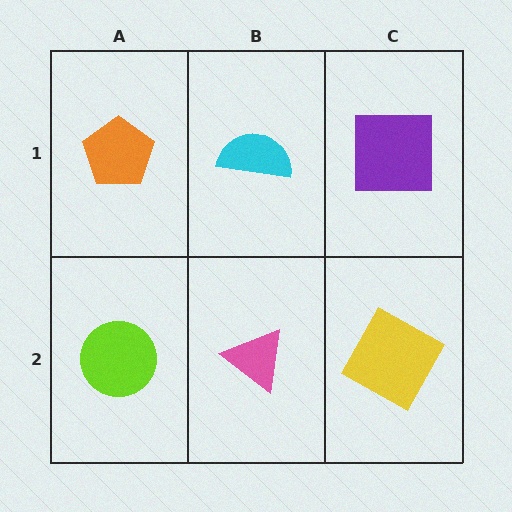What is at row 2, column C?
A yellow square.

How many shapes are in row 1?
3 shapes.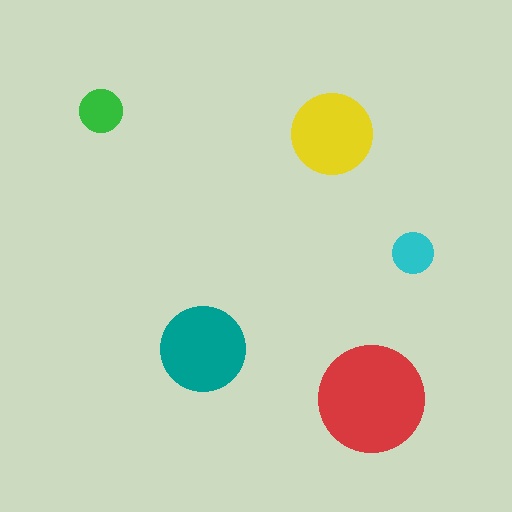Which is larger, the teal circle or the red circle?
The red one.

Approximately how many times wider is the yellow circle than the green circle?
About 2 times wider.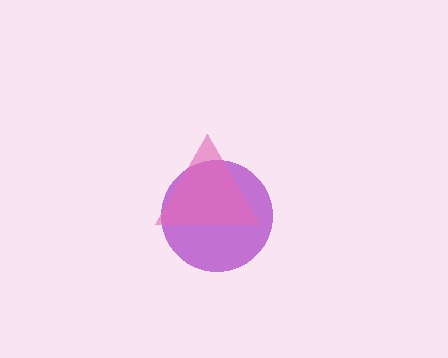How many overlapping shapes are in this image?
There are 2 overlapping shapes in the image.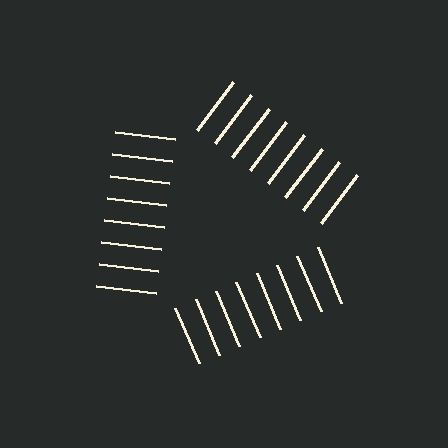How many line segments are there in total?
24 — 8 along each of the 3 edges.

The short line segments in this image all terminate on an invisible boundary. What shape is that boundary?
An illusory triangle — the line segments terminate on its edges but no continuous stroke is drawn.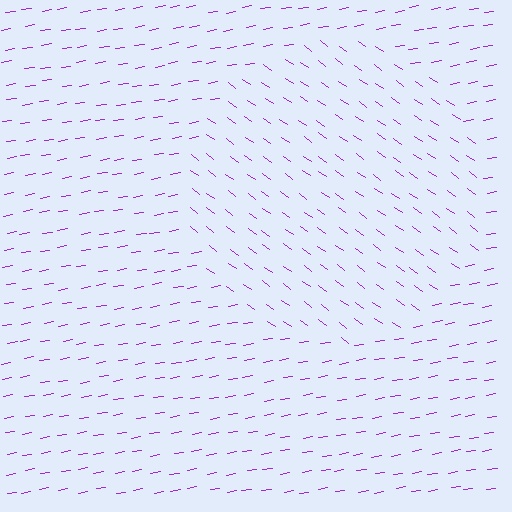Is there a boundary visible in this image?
Yes, there is a texture boundary formed by a change in line orientation.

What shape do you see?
I see a circle.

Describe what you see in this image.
The image is filled with small purple line segments. A circle region in the image has lines oriented differently from the surrounding lines, creating a visible texture boundary.